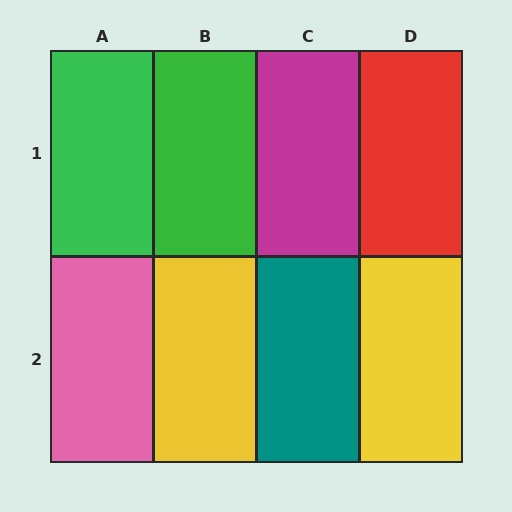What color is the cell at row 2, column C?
Teal.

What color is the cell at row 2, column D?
Yellow.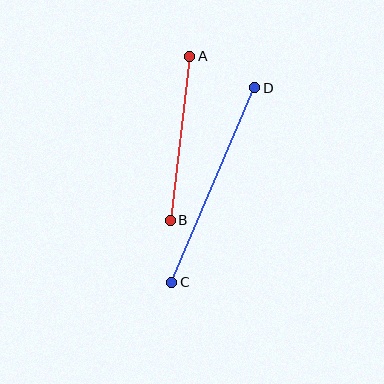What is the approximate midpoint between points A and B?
The midpoint is at approximately (180, 138) pixels.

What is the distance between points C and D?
The distance is approximately 212 pixels.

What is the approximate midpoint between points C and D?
The midpoint is at approximately (213, 185) pixels.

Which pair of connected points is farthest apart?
Points C and D are farthest apart.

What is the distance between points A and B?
The distance is approximately 165 pixels.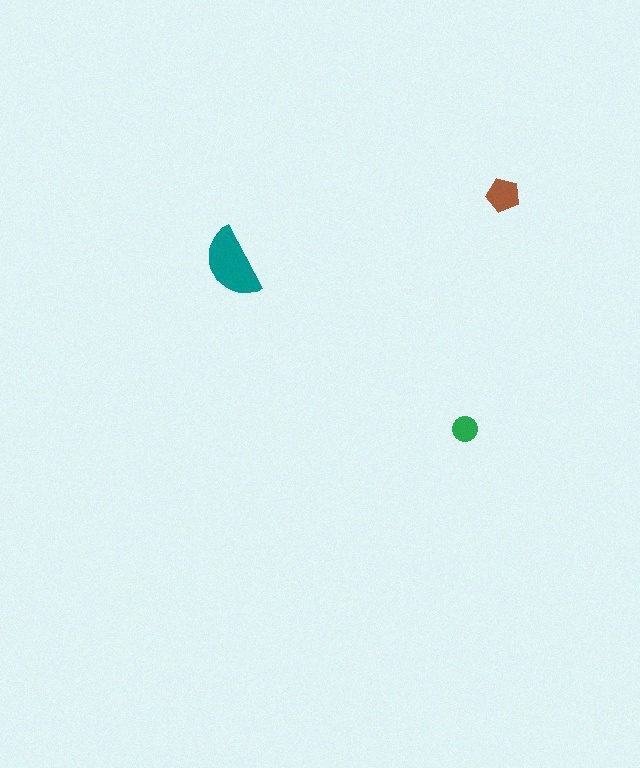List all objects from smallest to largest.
The green circle, the brown pentagon, the teal semicircle.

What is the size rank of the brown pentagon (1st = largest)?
2nd.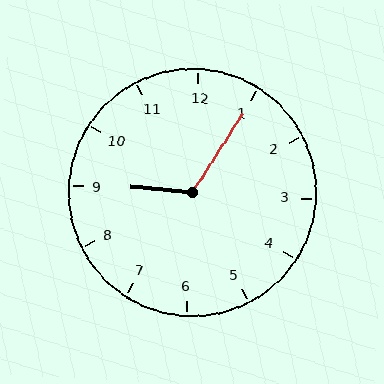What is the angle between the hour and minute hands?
Approximately 118 degrees.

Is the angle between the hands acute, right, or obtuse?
It is obtuse.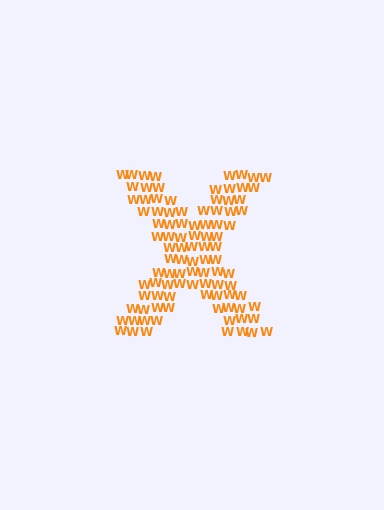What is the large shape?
The large shape is the letter X.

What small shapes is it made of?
It is made of small letter W's.